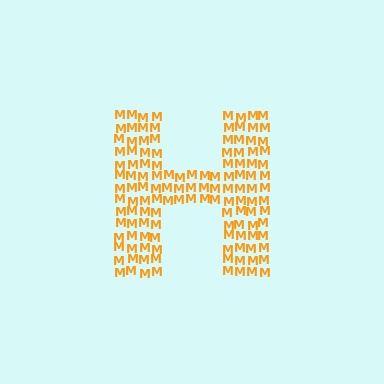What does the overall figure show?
The overall figure shows the letter H.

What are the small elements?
The small elements are letter M's.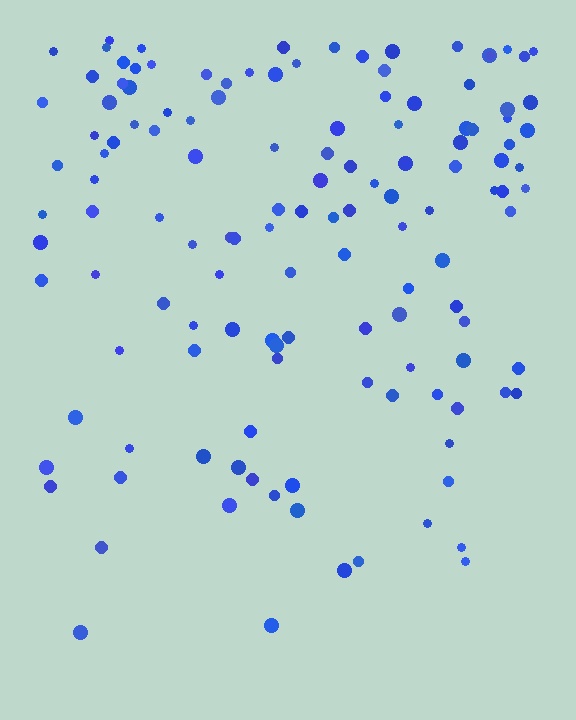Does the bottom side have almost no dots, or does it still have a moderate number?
Still a moderate number, just noticeably fewer than the top.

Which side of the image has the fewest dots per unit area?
The bottom.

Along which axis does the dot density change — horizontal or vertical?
Vertical.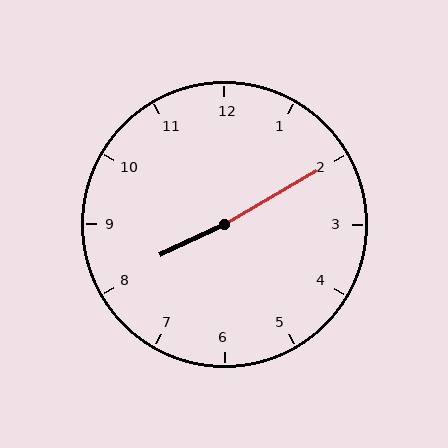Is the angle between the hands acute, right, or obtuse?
It is obtuse.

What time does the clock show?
8:10.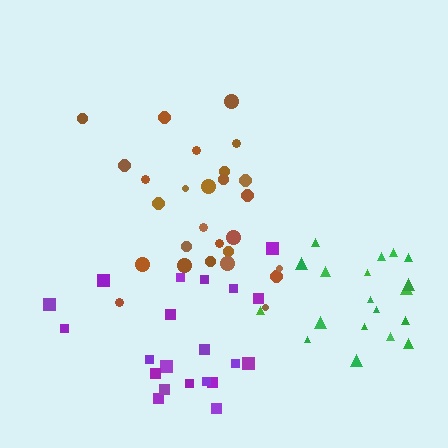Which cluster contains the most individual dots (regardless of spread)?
Brown (27).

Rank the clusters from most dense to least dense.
green, brown, purple.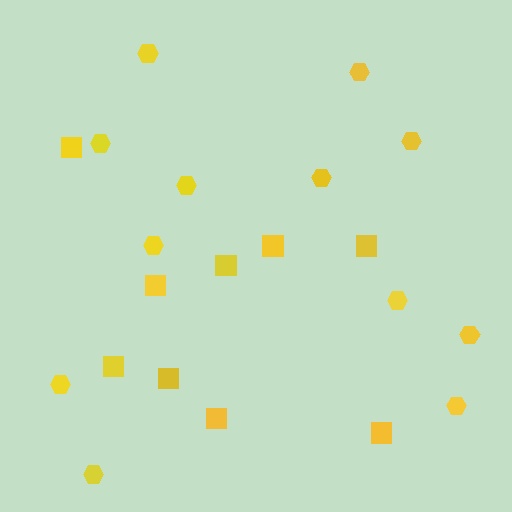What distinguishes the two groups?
There are 2 groups: one group of hexagons (12) and one group of squares (9).